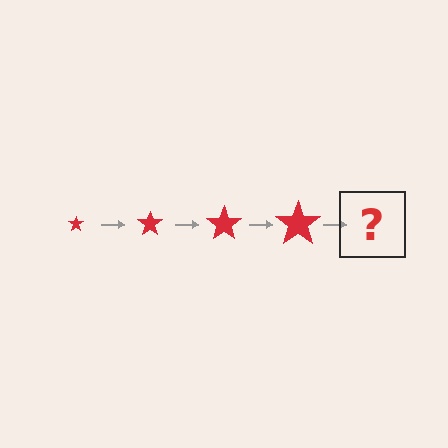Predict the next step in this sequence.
The next step is a red star, larger than the previous one.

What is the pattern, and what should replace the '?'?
The pattern is that the star gets progressively larger each step. The '?' should be a red star, larger than the previous one.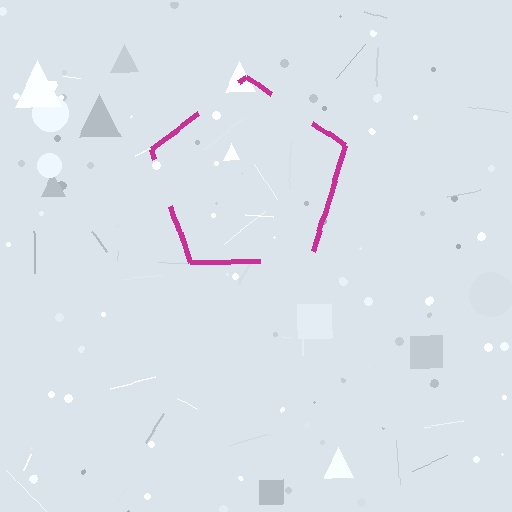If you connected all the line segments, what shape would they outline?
They would outline a pentagon.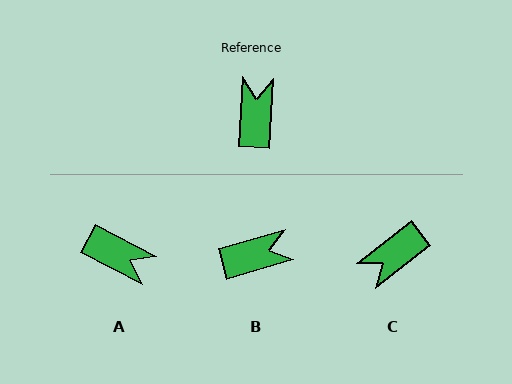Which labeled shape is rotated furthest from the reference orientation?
C, about 132 degrees away.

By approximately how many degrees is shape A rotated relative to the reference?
Approximately 114 degrees clockwise.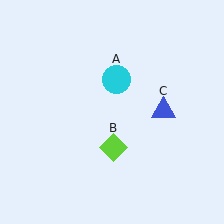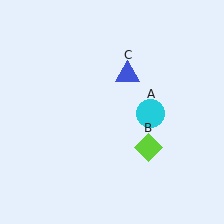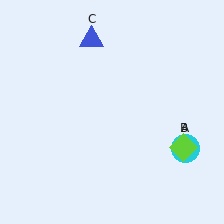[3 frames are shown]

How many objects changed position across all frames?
3 objects changed position: cyan circle (object A), lime diamond (object B), blue triangle (object C).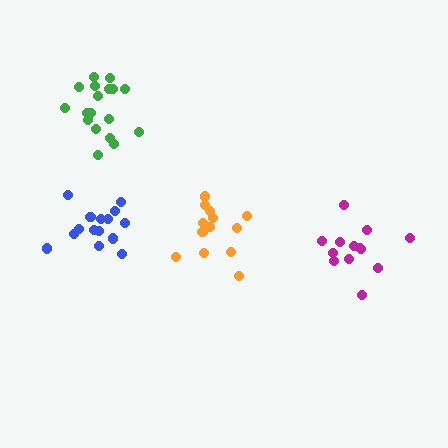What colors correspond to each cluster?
The clusters are colored: orange, magenta, blue, green.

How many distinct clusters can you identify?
There are 4 distinct clusters.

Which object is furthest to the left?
The blue cluster is leftmost.